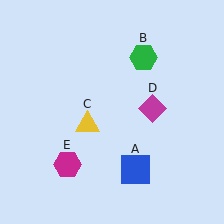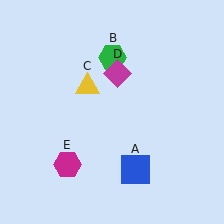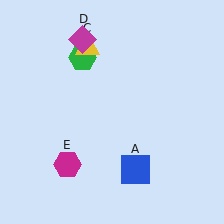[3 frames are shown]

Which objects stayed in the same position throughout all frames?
Blue square (object A) and magenta hexagon (object E) remained stationary.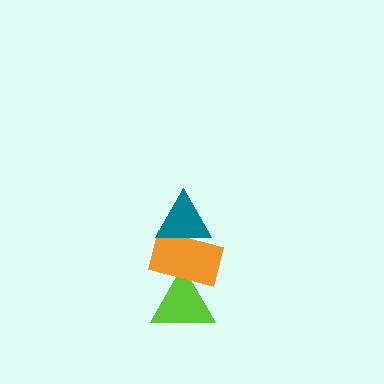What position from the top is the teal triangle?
The teal triangle is 1st from the top.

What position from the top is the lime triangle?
The lime triangle is 3rd from the top.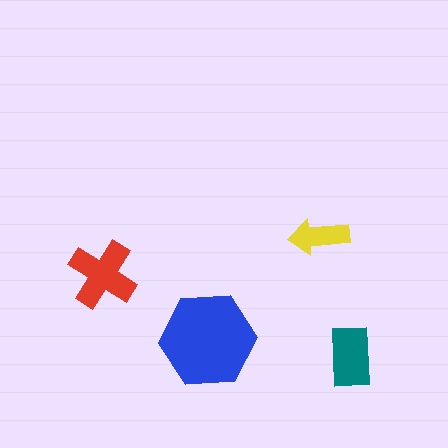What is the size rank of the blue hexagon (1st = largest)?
1st.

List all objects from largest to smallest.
The blue hexagon, the red cross, the teal rectangle, the yellow arrow.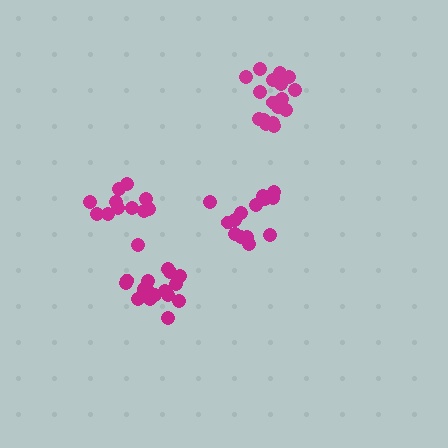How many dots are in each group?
Group 1: 18 dots, Group 2: 12 dots, Group 3: 14 dots, Group 4: 18 dots (62 total).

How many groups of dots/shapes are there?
There are 4 groups.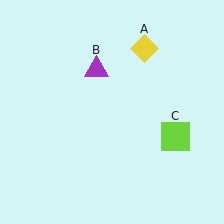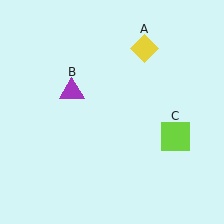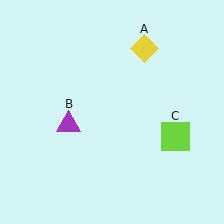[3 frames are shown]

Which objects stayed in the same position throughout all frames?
Yellow diamond (object A) and lime square (object C) remained stationary.